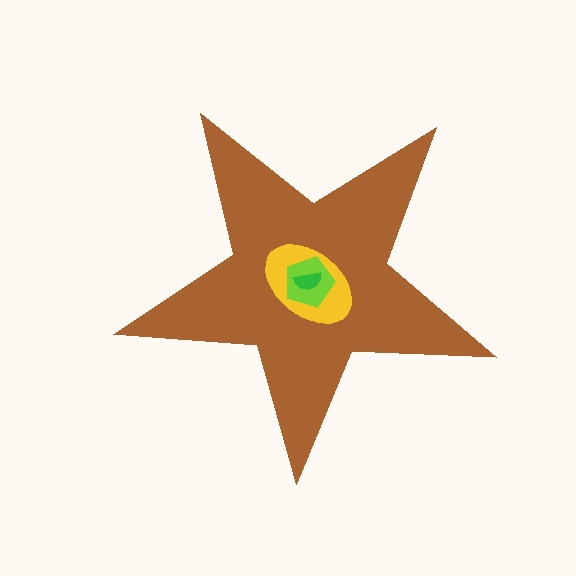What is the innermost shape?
The green semicircle.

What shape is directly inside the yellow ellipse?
The lime pentagon.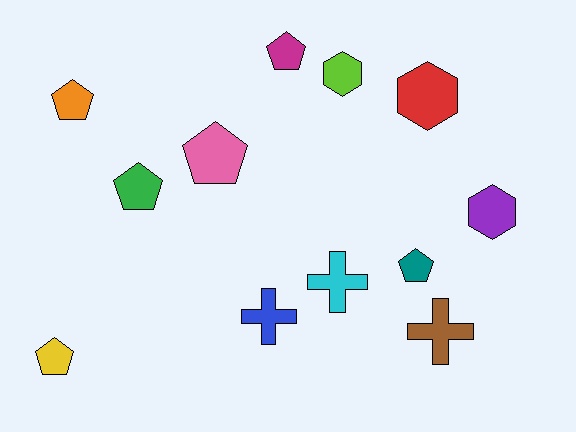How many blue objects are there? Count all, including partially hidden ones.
There is 1 blue object.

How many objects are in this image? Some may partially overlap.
There are 12 objects.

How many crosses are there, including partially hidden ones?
There are 3 crosses.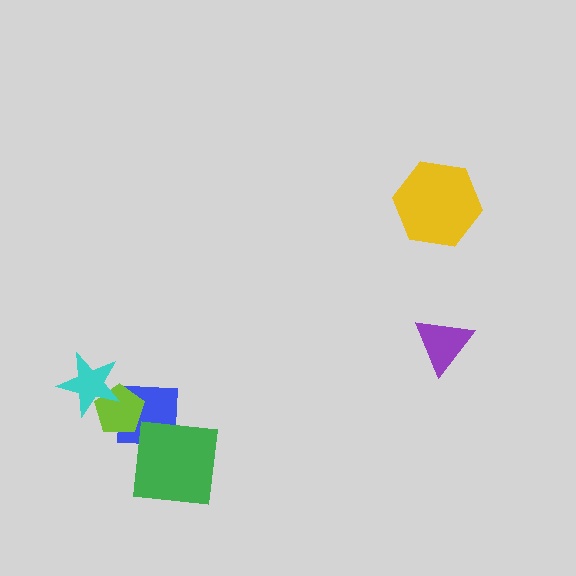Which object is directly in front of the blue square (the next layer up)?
The lime pentagon is directly in front of the blue square.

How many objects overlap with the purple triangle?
0 objects overlap with the purple triangle.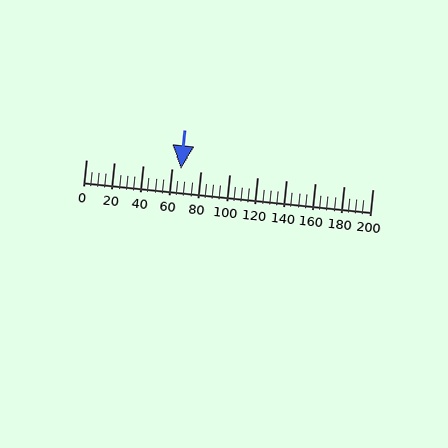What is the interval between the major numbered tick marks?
The major tick marks are spaced 20 units apart.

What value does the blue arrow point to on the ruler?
The blue arrow points to approximately 67.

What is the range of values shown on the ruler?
The ruler shows values from 0 to 200.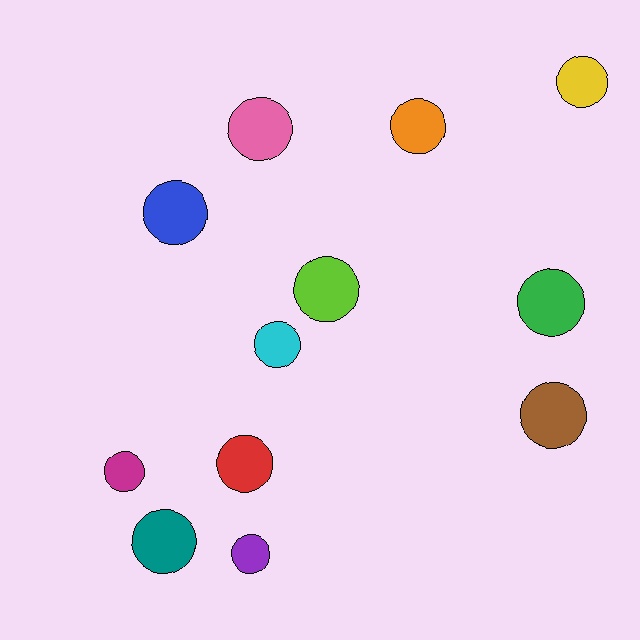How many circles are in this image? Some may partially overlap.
There are 12 circles.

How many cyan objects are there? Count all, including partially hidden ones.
There is 1 cyan object.